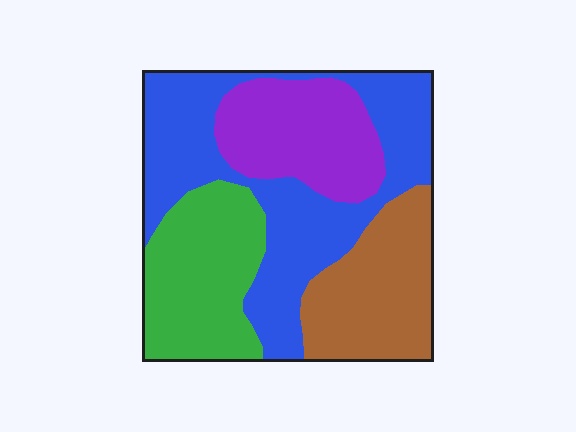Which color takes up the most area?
Blue, at roughly 40%.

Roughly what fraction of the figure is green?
Green takes up about one fifth (1/5) of the figure.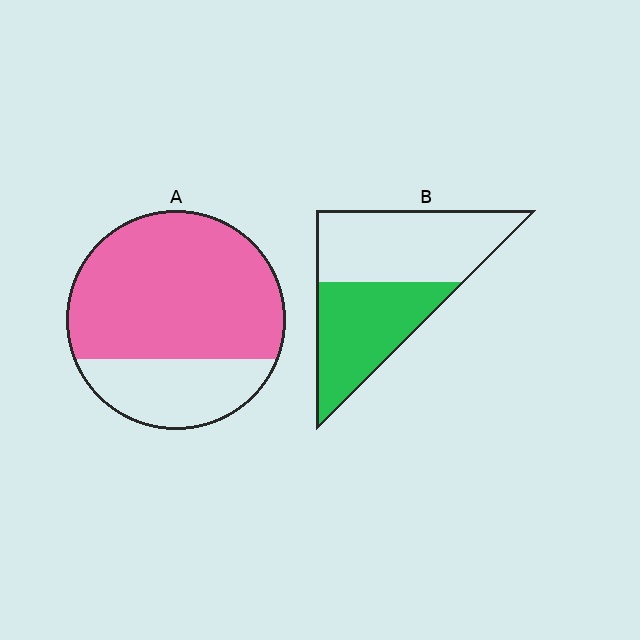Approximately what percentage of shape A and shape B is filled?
A is approximately 70% and B is approximately 45%.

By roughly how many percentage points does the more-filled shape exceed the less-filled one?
By roughly 25 percentage points (A over B).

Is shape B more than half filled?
No.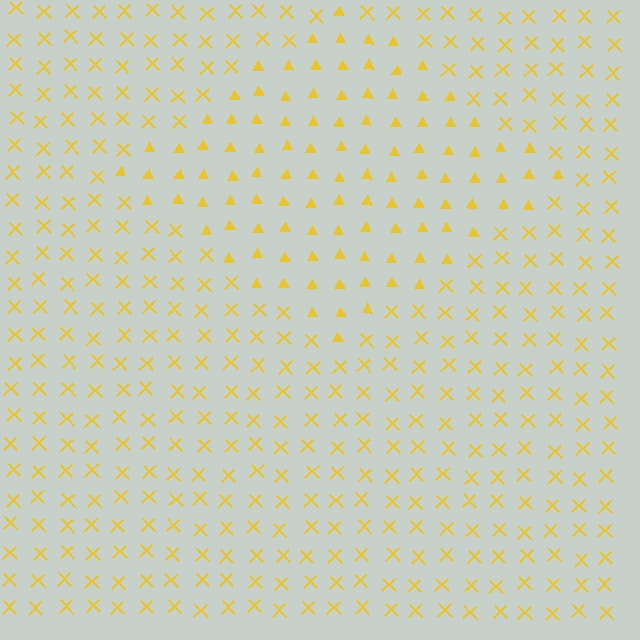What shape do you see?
I see a diamond.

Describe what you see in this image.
The image is filled with small yellow elements arranged in a uniform grid. A diamond-shaped region contains triangles, while the surrounding area contains X marks. The boundary is defined purely by the change in element shape.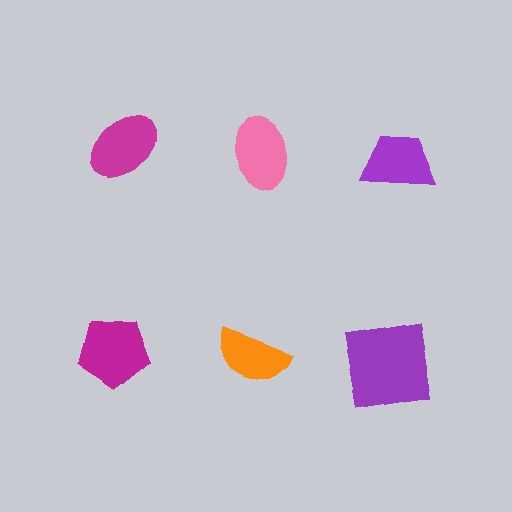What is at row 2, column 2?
An orange semicircle.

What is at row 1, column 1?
A magenta ellipse.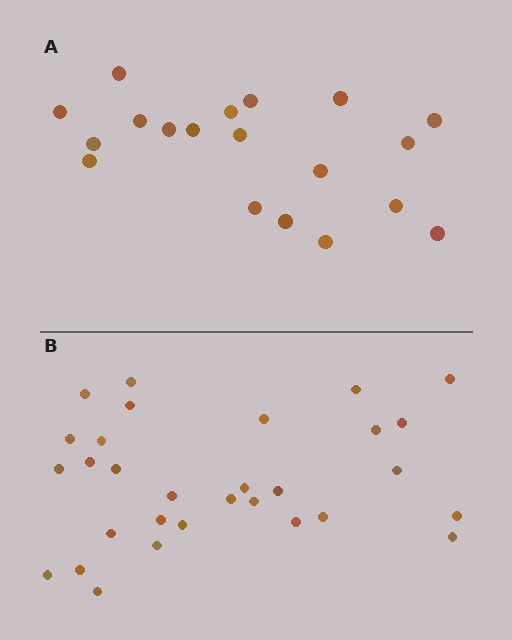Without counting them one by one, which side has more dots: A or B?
Region B (the bottom region) has more dots.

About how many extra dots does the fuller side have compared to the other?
Region B has roughly 12 or so more dots than region A.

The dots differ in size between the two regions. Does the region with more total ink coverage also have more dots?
No. Region A has more total ink coverage because its dots are larger, but region B actually contains more individual dots. Total area can be misleading — the number of items is what matters here.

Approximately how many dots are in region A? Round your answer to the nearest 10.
About 20 dots. (The exact count is 19, which rounds to 20.)